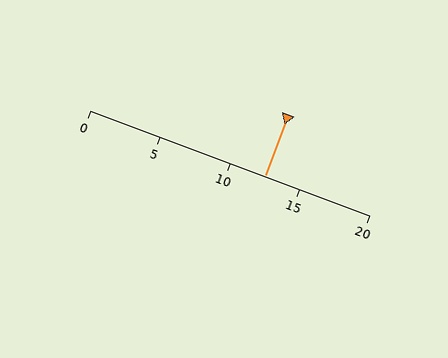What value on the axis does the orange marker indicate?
The marker indicates approximately 12.5.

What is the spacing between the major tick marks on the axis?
The major ticks are spaced 5 apart.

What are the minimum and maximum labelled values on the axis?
The axis runs from 0 to 20.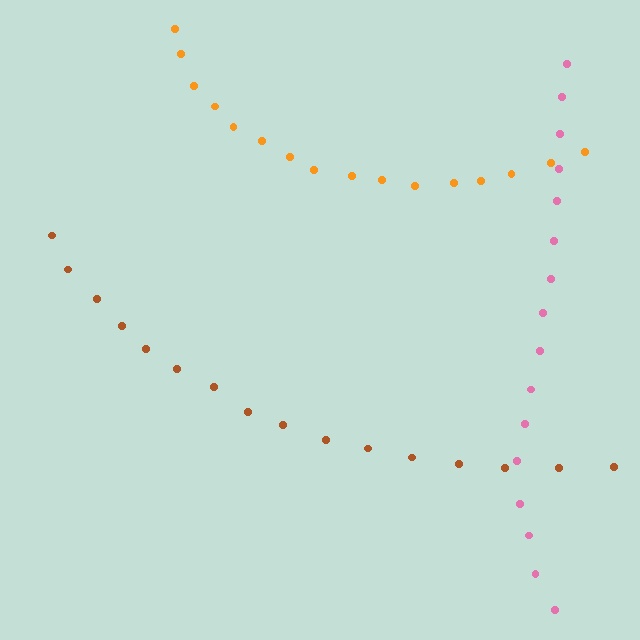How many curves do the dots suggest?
There are 3 distinct paths.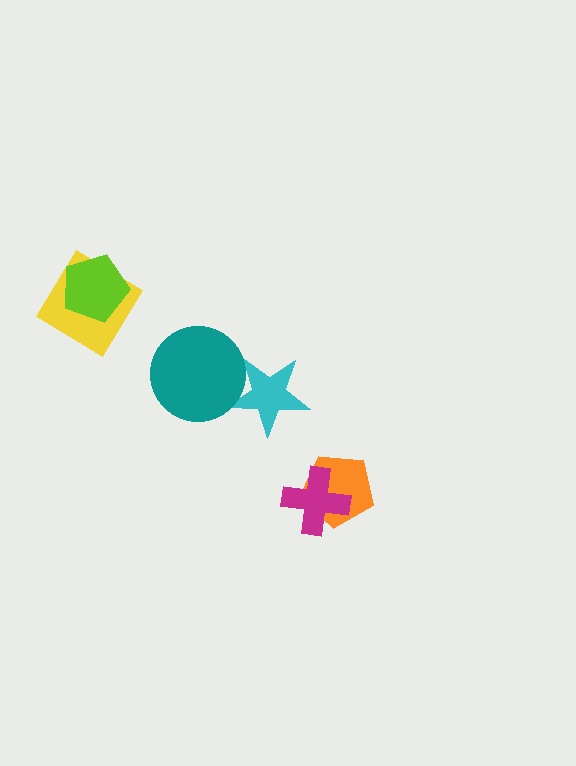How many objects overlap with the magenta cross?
1 object overlaps with the magenta cross.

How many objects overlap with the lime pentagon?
1 object overlaps with the lime pentagon.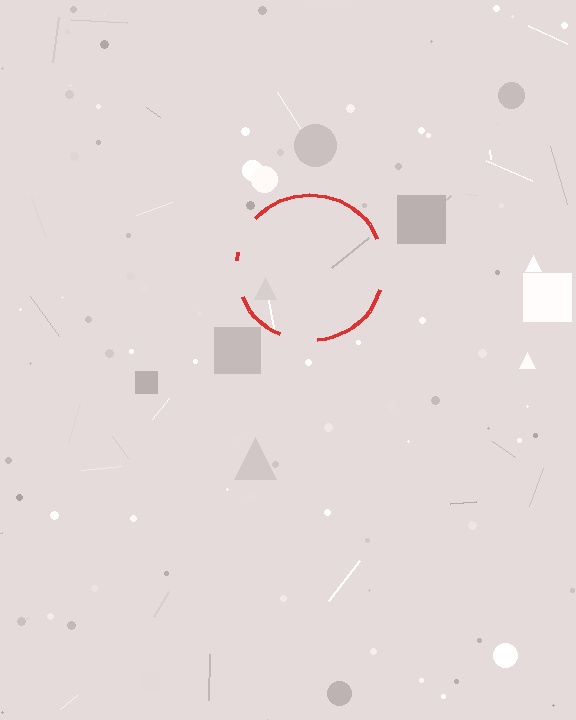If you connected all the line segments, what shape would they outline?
They would outline a circle.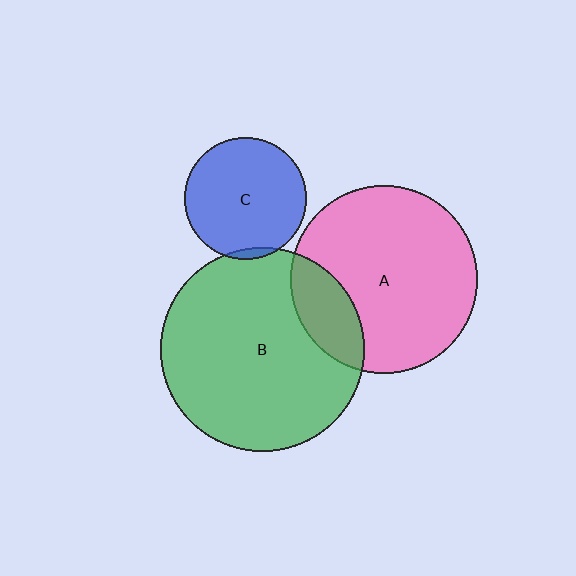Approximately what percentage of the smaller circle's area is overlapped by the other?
Approximately 20%.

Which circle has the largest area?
Circle B (green).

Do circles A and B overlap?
Yes.